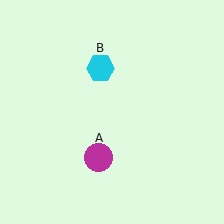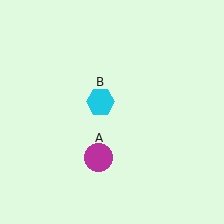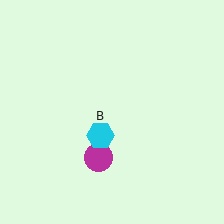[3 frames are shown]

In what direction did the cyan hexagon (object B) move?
The cyan hexagon (object B) moved down.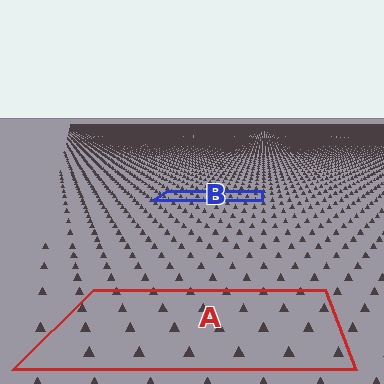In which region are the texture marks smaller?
The texture marks are smaller in region B, because it is farther away.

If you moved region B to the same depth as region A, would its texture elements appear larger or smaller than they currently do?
They would appear larger. At a closer depth, the same texture elements are projected at a bigger on-screen size.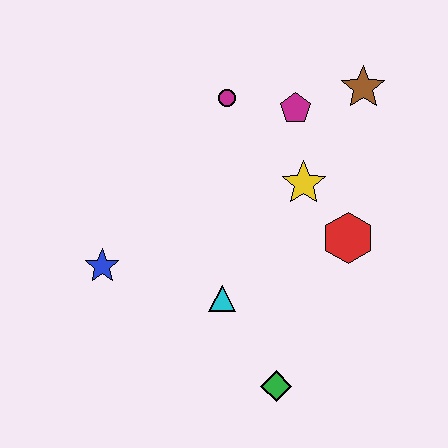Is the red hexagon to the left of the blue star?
No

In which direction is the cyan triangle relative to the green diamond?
The cyan triangle is above the green diamond.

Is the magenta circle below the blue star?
No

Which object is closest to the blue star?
The cyan triangle is closest to the blue star.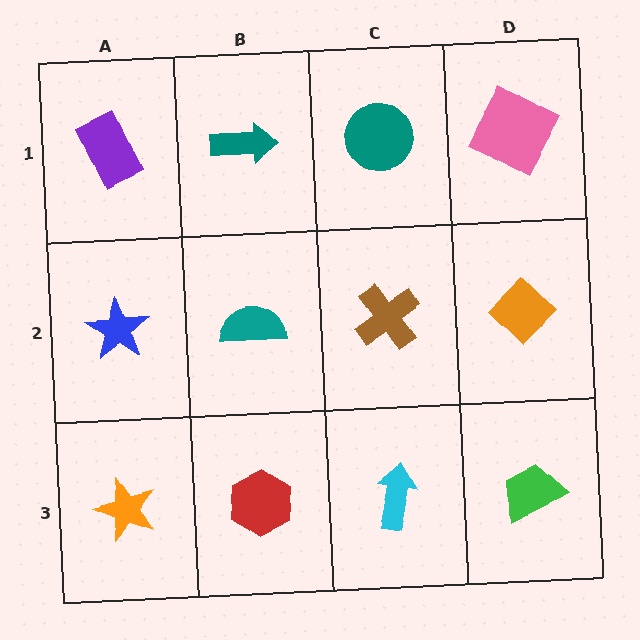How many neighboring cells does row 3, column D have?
2.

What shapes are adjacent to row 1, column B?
A teal semicircle (row 2, column B), a purple rectangle (row 1, column A), a teal circle (row 1, column C).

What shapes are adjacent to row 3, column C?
A brown cross (row 2, column C), a red hexagon (row 3, column B), a green trapezoid (row 3, column D).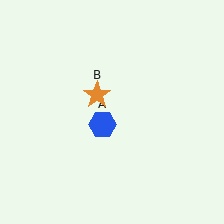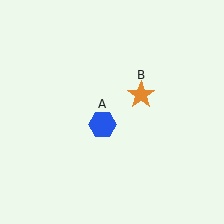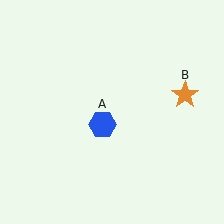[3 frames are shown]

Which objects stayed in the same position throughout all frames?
Blue hexagon (object A) remained stationary.